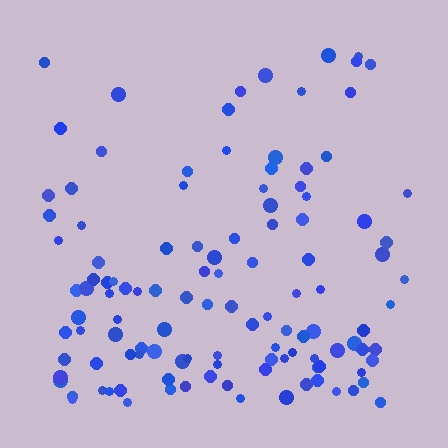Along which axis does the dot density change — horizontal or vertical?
Vertical.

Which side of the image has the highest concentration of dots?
The bottom.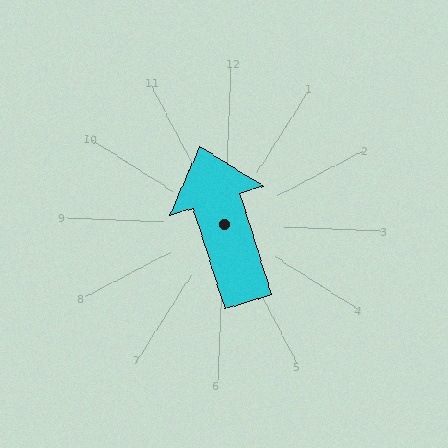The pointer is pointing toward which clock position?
Roughly 11 o'clock.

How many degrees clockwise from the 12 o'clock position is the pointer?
Approximately 340 degrees.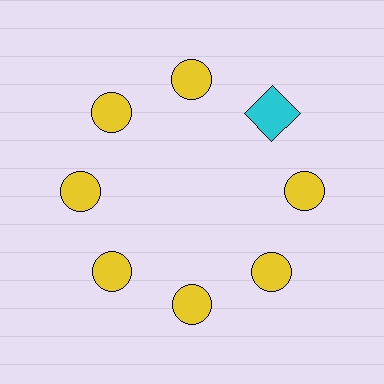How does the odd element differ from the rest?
It differs in both color (cyan instead of yellow) and shape (square instead of circle).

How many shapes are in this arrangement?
There are 8 shapes arranged in a ring pattern.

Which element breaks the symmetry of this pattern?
The cyan square at roughly the 2 o'clock position breaks the symmetry. All other shapes are yellow circles.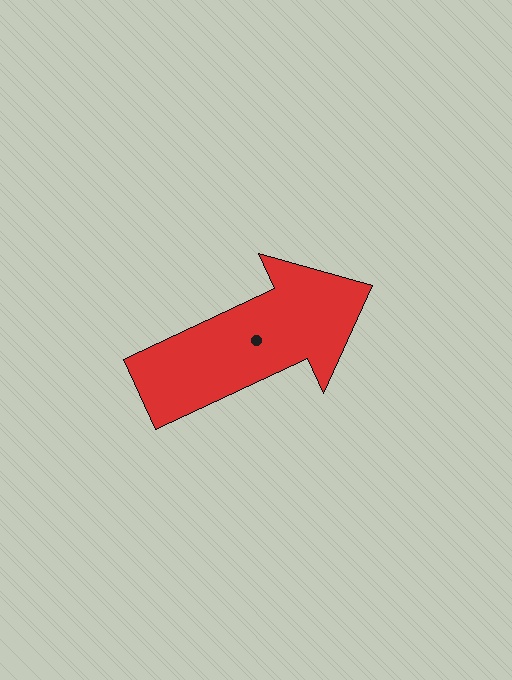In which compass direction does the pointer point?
Northeast.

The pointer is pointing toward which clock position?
Roughly 2 o'clock.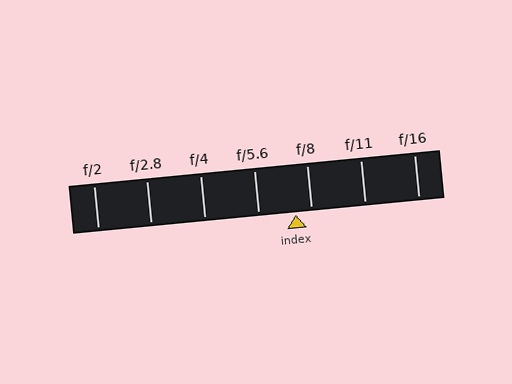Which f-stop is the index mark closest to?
The index mark is closest to f/8.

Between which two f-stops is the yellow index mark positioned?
The index mark is between f/5.6 and f/8.